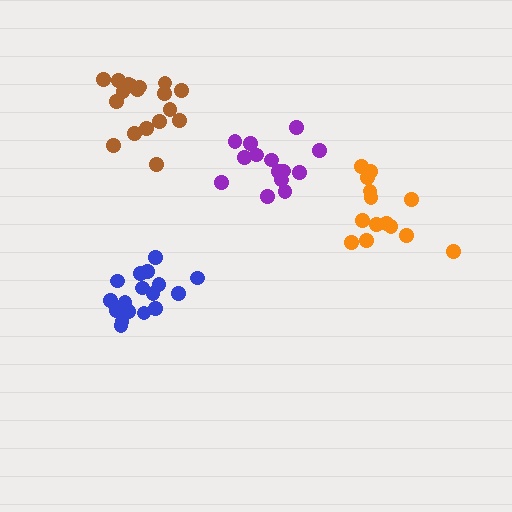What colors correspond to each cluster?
The clusters are colored: purple, blue, orange, brown.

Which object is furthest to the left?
The blue cluster is leftmost.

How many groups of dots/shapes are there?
There are 4 groups.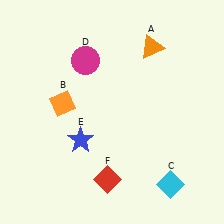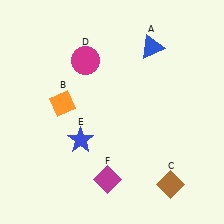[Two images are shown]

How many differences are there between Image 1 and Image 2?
There are 3 differences between the two images.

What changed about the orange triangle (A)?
In Image 1, A is orange. In Image 2, it changed to blue.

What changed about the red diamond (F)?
In Image 1, F is red. In Image 2, it changed to magenta.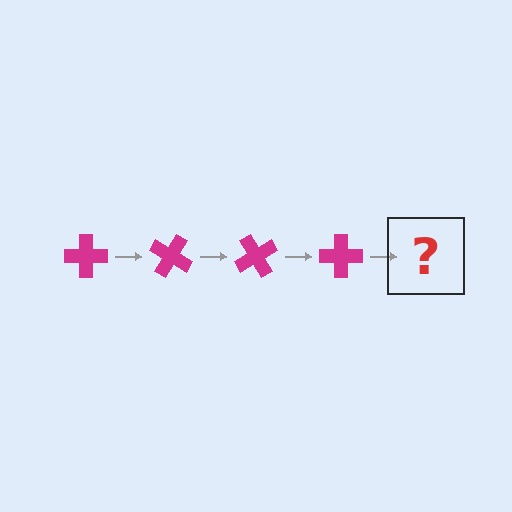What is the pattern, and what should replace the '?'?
The pattern is that the cross rotates 30 degrees each step. The '?' should be a magenta cross rotated 120 degrees.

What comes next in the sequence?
The next element should be a magenta cross rotated 120 degrees.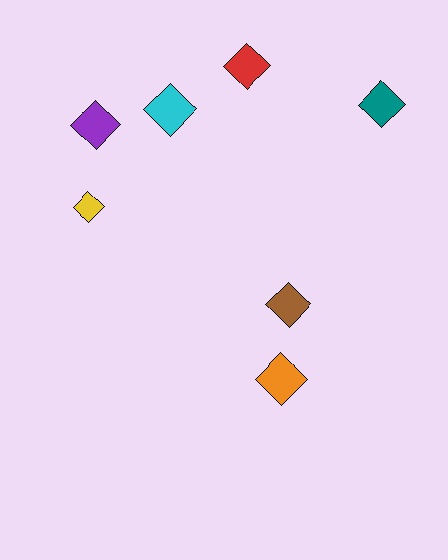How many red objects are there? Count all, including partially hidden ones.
There is 1 red object.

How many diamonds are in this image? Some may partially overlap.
There are 7 diamonds.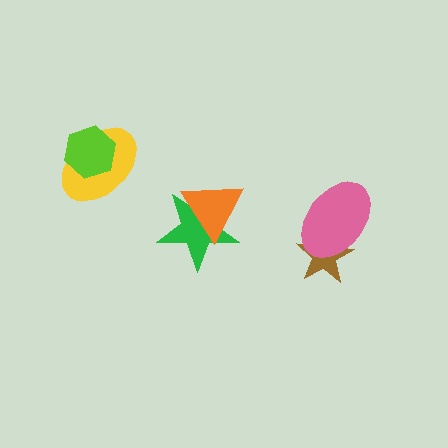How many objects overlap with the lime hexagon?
1 object overlaps with the lime hexagon.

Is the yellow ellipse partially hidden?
Yes, it is partially covered by another shape.